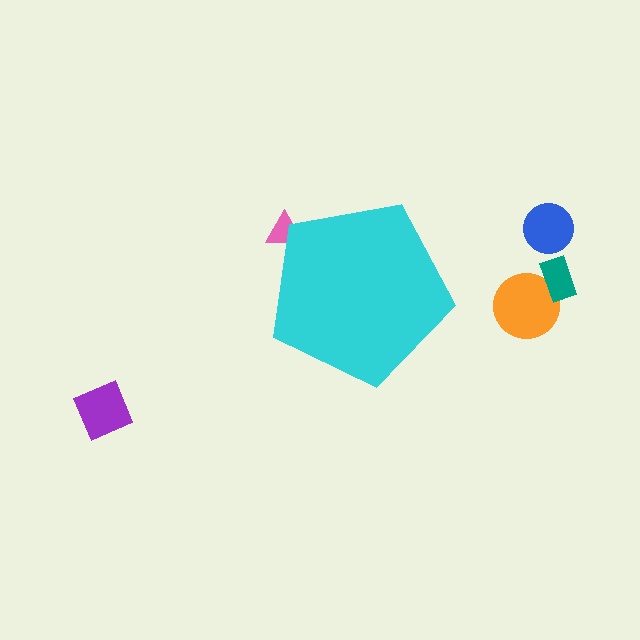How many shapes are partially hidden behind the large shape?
1 shape is partially hidden.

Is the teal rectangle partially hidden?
No, the teal rectangle is fully visible.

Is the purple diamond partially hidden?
No, the purple diamond is fully visible.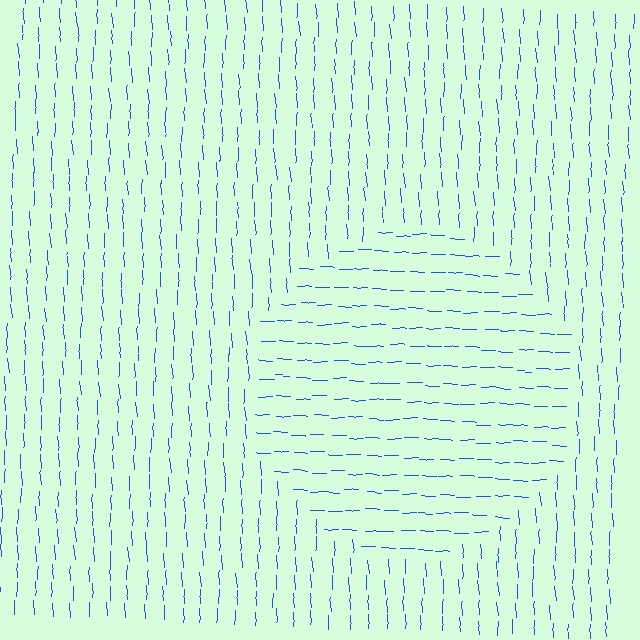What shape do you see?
I see a circle.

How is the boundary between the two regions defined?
The boundary is defined purely by a change in line orientation (approximately 87 degrees difference). All lines are the same color and thickness.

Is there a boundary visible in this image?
Yes, there is a texture boundary formed by a change in line orientation.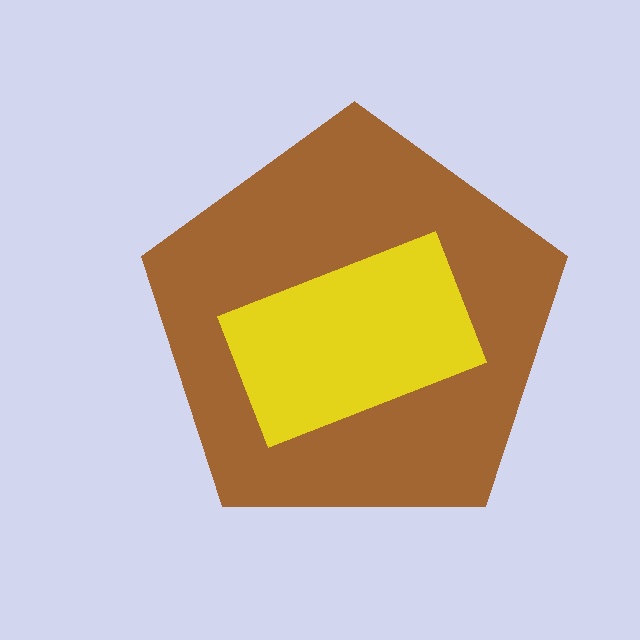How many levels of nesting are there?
2.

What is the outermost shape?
The brown pentagon.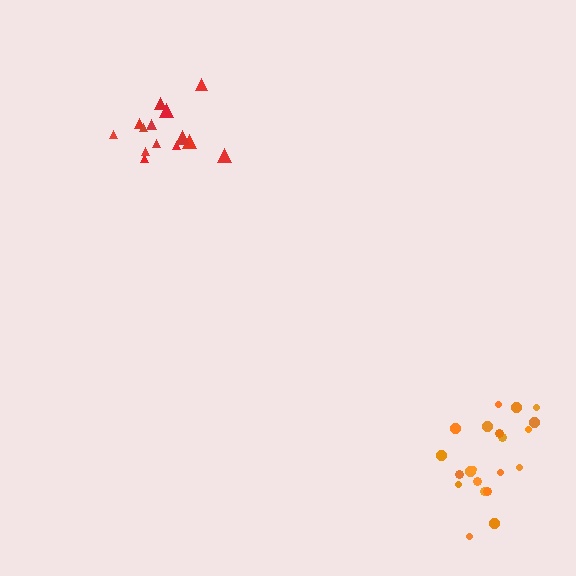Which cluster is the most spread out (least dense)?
Orange.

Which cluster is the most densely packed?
Red.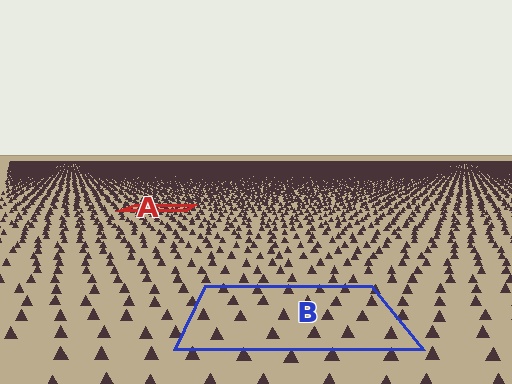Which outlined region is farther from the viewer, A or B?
Region A is farther from the viewer — the texture elements inside it appear smaller and more densely packed.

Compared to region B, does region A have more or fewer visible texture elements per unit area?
Region A has more texture elements per unit area — they are packed more densely because it is farther away.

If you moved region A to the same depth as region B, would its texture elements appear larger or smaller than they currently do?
They would appear larger. At a closer depth, the same texture elements are projected at a bigger on-screen size.